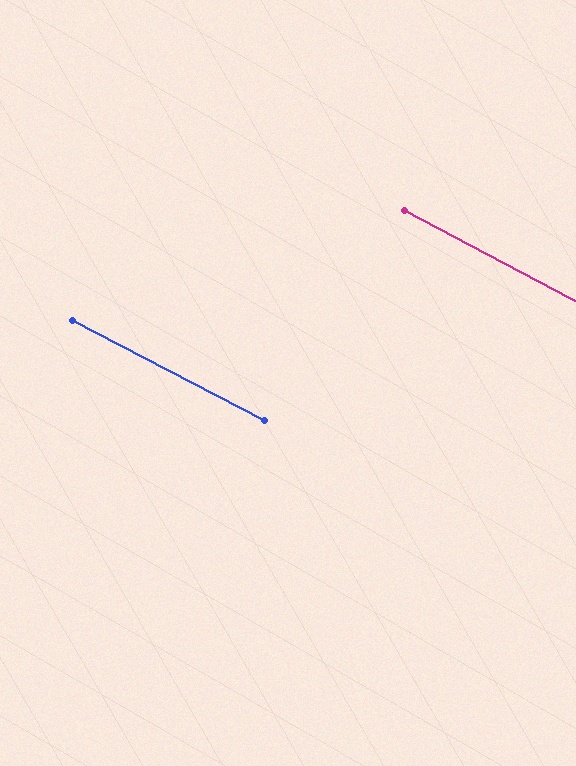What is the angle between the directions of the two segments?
Approximately 0 degrees.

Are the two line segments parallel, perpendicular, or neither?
Parallel — their directions differ by only 0.3°.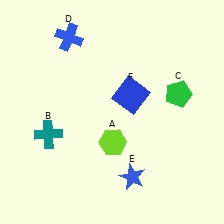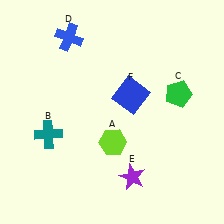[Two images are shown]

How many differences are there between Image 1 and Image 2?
There is 1 difference between the two images.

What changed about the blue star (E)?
In Image 1, E is blue. In Image 2, it changed to purple.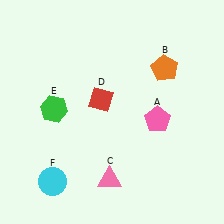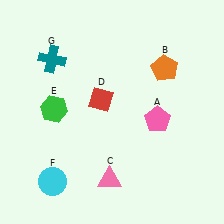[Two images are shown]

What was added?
A teal cross (G) was added in Image 2.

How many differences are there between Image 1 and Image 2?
There is 1 difference between the two images.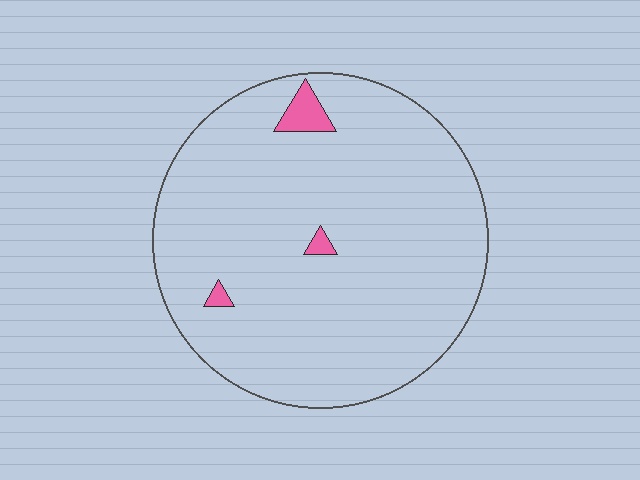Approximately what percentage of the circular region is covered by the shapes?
Approximately 5%.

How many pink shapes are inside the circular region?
3.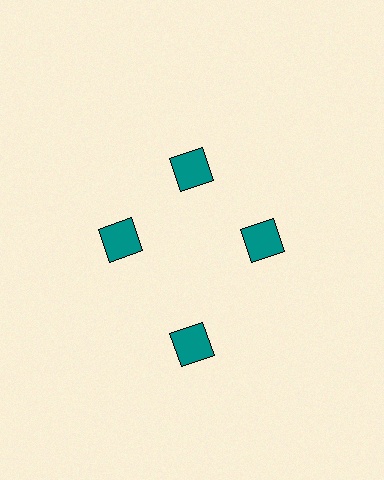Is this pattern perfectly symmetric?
No. The 4 teal diamonds are arranged in a ring, but one element near the 6 o'clock position is pushed outward from the center, breaking the 4-fold rotational symmetry.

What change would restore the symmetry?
The symmetry would be restored by moving it inward, back onto the ring so that all 4 diamonds sit at equal angles and equal distance from the center.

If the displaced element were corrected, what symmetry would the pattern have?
It would have 4-fold rotational symmetry — the pattern would map onto itself every 90 degrees.